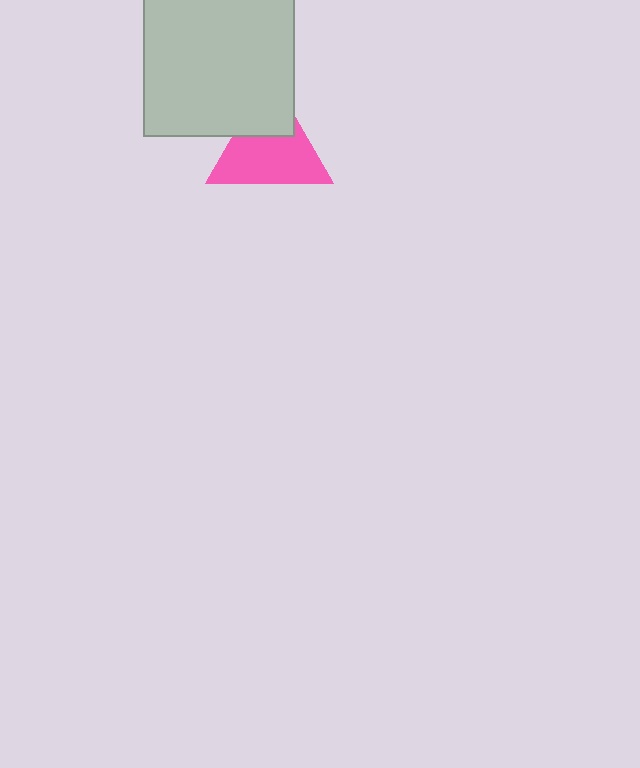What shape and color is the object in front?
The object in front is a light gray square.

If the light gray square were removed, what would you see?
You would see the complete pink triangle.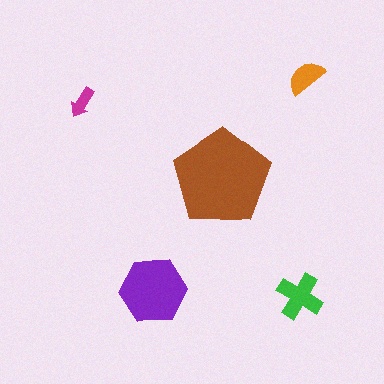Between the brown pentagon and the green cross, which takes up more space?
The brown pentagon.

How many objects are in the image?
There are 5 objects in the image.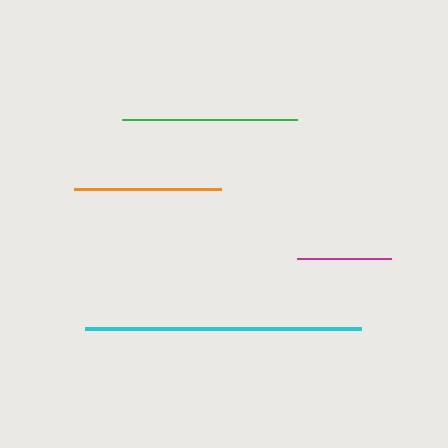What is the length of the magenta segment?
The magenta segment is approximately 95 pixels long.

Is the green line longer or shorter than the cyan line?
The cyan line is longer than the green line.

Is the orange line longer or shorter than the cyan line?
The cyan line is longer than the orange line.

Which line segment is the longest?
The cyan line is the longest at approximately 276 pixels.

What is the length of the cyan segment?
The cyan segment is approximately 276 pixels long.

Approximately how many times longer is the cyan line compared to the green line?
The cyan line is approximately 1.6 times the length of the green line.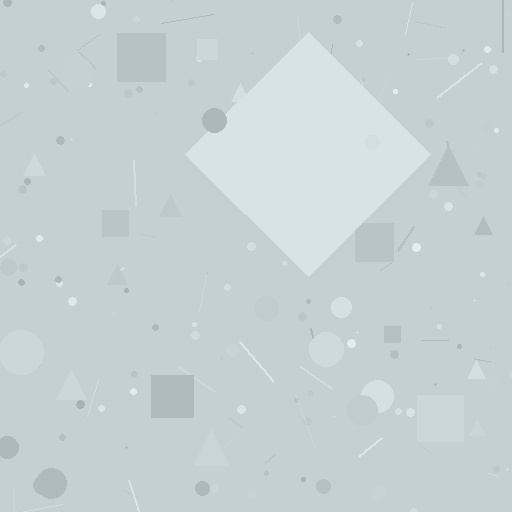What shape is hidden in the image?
A diamond is hidden in the image.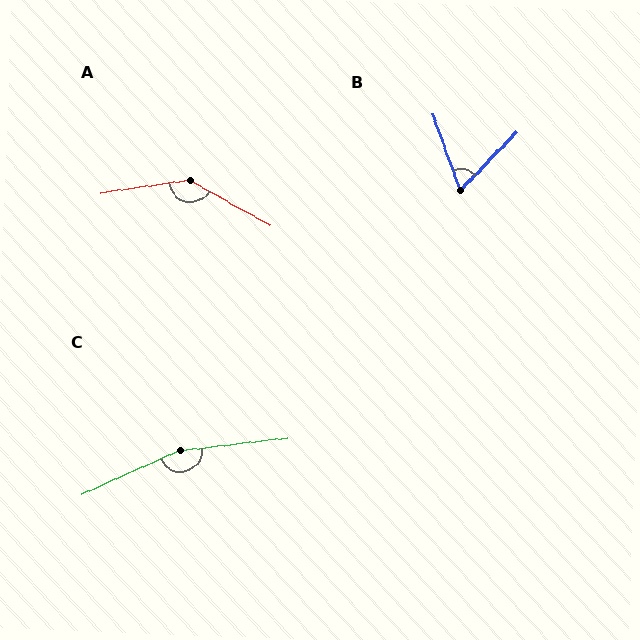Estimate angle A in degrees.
Approximately 143 degrees.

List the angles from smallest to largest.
B (64°), A (143°), C (162°).